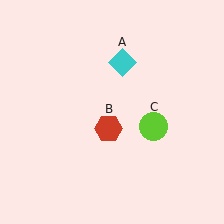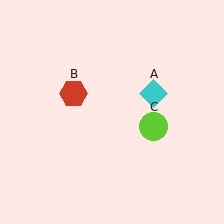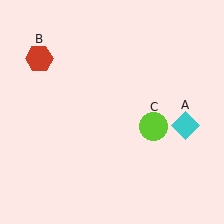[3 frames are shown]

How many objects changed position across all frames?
2 objects changed position: cyan diamond (object A), red hexagon (object B).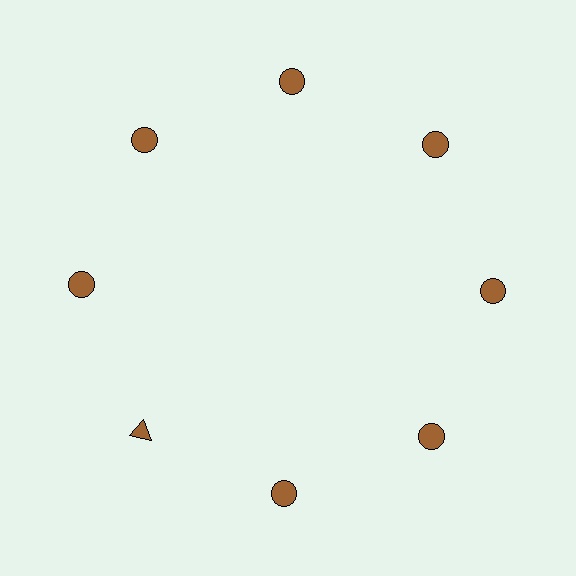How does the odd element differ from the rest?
It has a different shape: triangle instead of circle.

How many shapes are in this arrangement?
There are 8 shapes arranged in a ring pattern.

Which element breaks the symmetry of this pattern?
The brown triangle at roughly the 8 o'clock position breaks the symmetry. All other shapes are brown circles.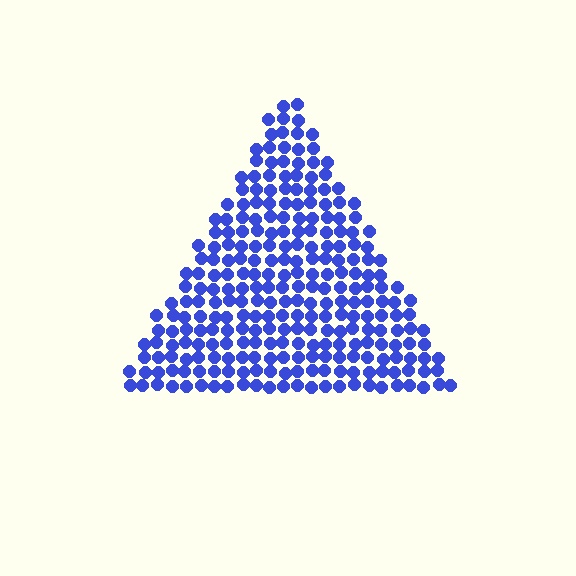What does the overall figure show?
The overall figure shows a triangle.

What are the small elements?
The small elements are circles.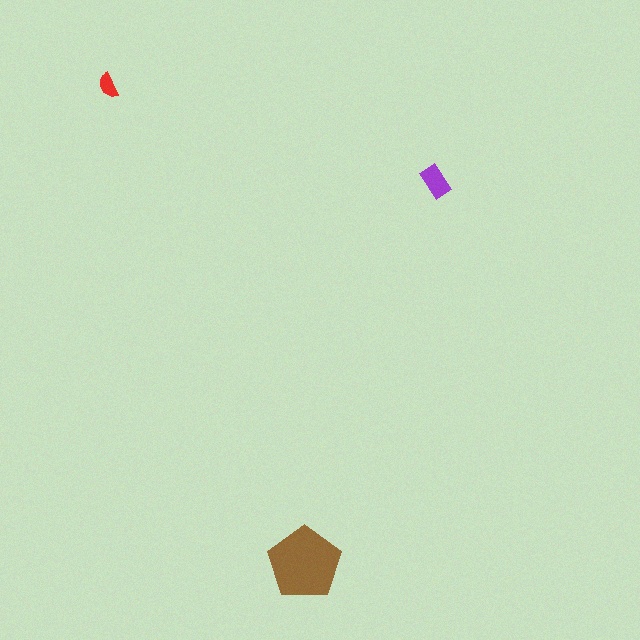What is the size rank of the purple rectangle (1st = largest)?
2nd.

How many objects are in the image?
There are 3 objects in the image.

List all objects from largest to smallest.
The brown pentagon, the purple rectangle, the red semicircle.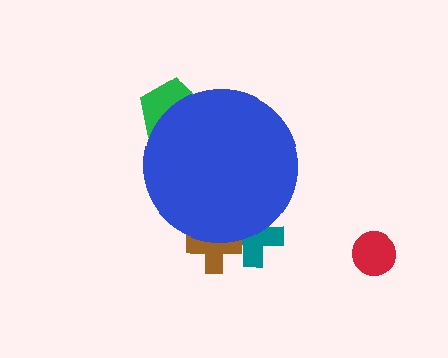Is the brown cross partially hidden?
Yes, the brown cross is partially hidden behind the blue circle.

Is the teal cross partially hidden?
Yes, the teal cross is partially hidden behind the blue circle.